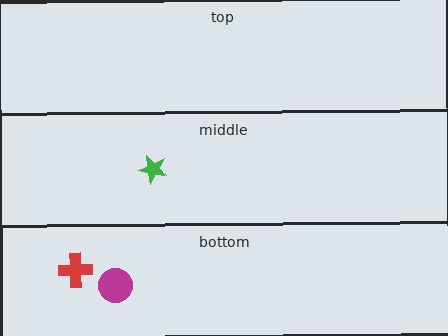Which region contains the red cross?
The bottom region.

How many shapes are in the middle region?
1.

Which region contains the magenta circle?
The bottom region.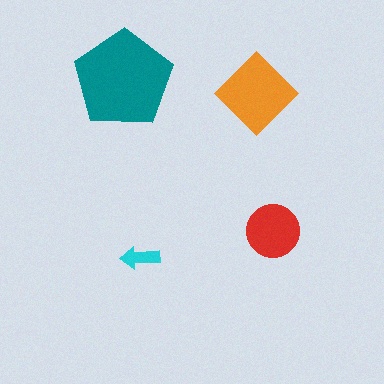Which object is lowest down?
The cyan arrow is bottommost.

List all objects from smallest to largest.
The cyan arrow, the red circle, the orange diamond, the teal pentagon.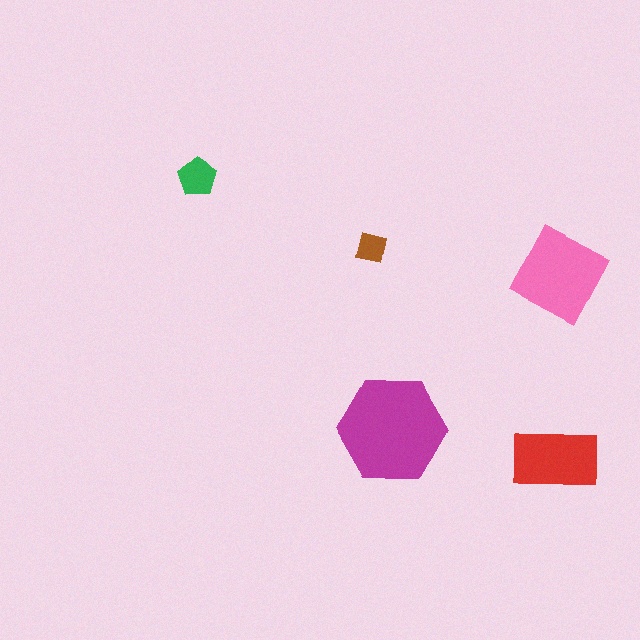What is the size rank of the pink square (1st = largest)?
2nd.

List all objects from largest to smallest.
The magenta hexagon, the pink square, the red rectangle, the green pentagon, the brown square.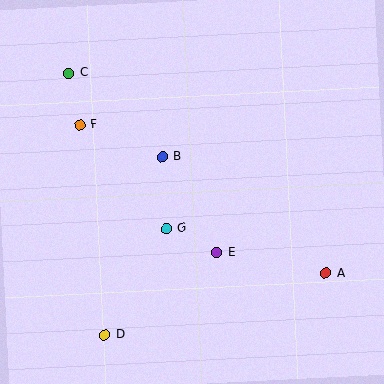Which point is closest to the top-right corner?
Point B is closest to the top-right corner.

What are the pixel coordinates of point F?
Point F is at (80, 125).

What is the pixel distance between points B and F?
The distance between B and F is 88 pixels.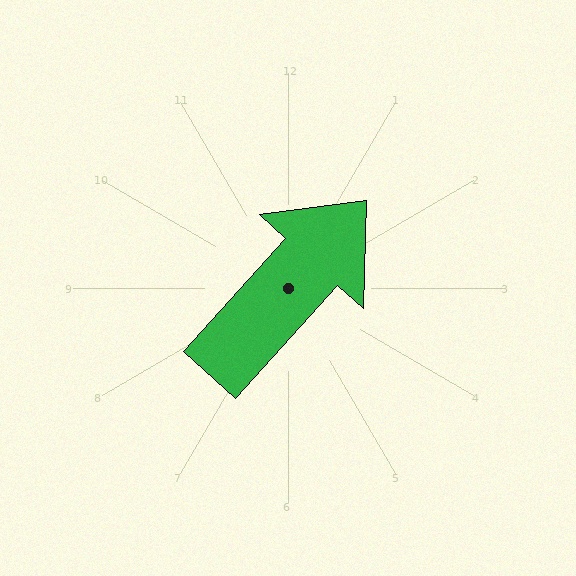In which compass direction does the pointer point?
Northeast.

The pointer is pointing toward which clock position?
Roughly 1 o'clock.